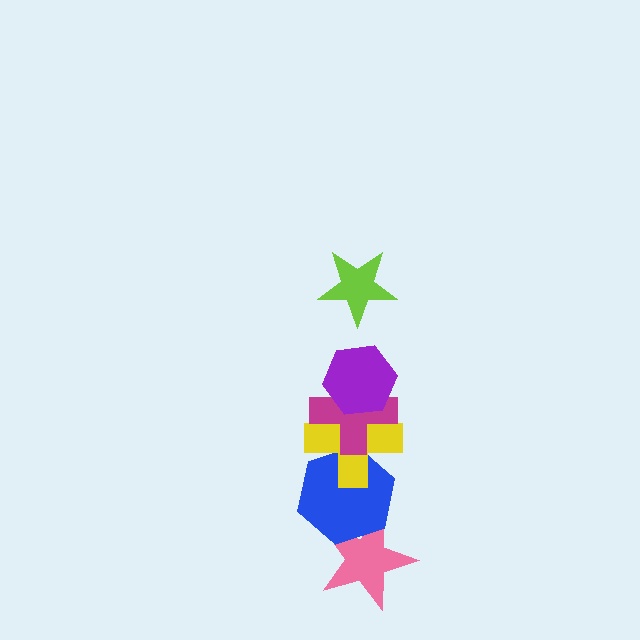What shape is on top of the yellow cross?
The magenta cross is on top of the yellow cross.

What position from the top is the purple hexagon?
The purple hexagon is 2nd from the top.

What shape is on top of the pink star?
The blue hexagon is on top of the pink star.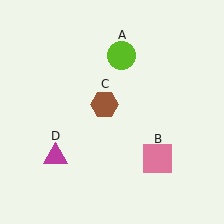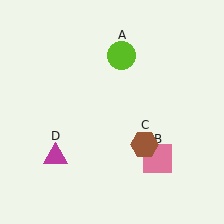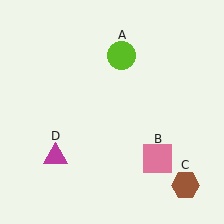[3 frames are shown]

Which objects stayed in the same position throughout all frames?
Lime circle (object A) and pink square (object B) and magenta triangle (object D) remained stationary.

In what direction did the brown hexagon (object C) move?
The brown hexagon (object C) moved down and to the right.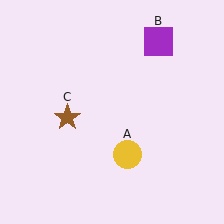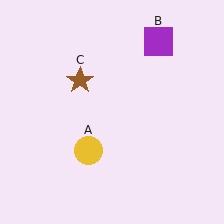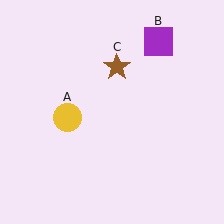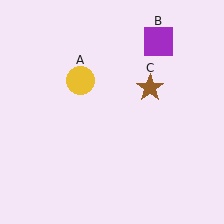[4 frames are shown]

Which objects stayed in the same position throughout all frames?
Purple square (object B) remained stationary.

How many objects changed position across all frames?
2 objects changed position: yellow circle (object A), brown star (object C).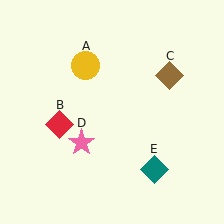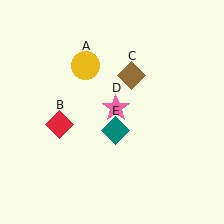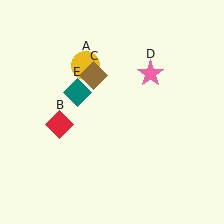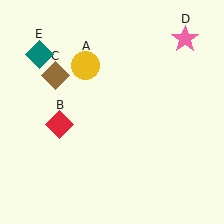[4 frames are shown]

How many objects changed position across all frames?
3 objects changed position: brown diamond (object C), pink star (object D), teal diamond (object E).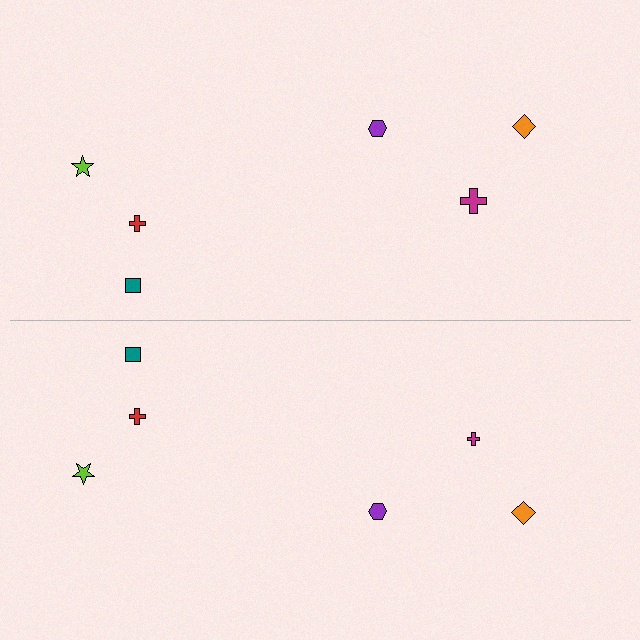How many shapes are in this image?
There are 12 shapes in this image.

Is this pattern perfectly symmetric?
No, the pattern is not perfectly symmetric. The magenta cross on the bottom side has a different size than its mirror counterpart.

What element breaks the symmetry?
The magenta cross on the bottom side has a different size than its mirror counterpart.